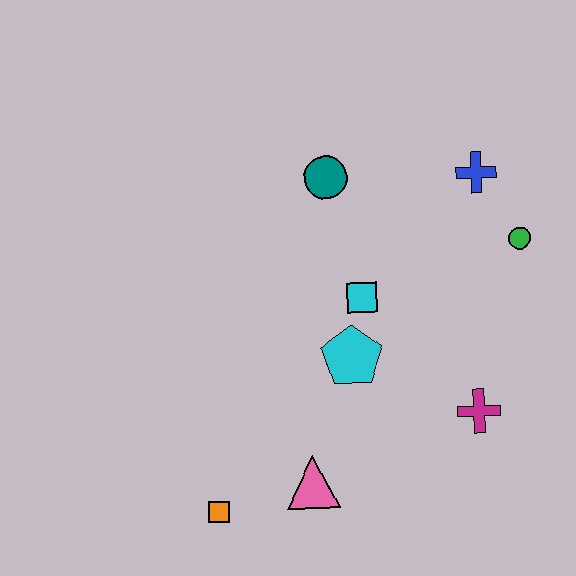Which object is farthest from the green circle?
The orange square is farthest from the green circle.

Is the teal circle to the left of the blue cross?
Yes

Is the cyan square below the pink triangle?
No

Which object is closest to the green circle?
The blue cross is closest to the green circle.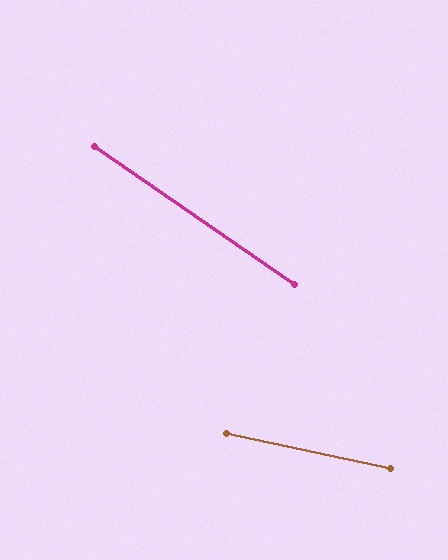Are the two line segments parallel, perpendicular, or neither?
Neither parallel nor perpendicular — they differ by about 23°.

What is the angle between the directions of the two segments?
Approximately 23 degrees.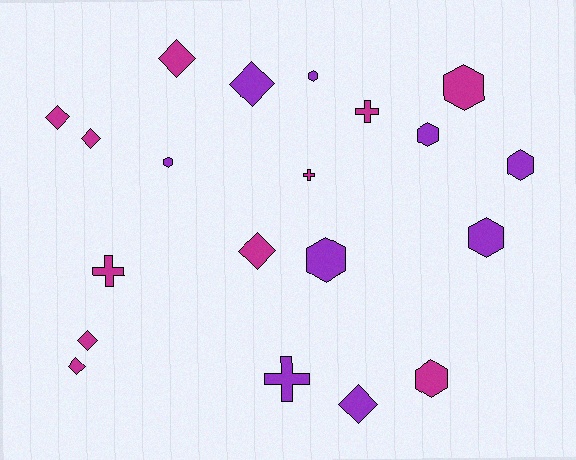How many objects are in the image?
There are 20 objects.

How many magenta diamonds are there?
There are 6 magenta diamonds.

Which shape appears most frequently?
Hexagon, with 8 objects.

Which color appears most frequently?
Magenta, with 11 objects.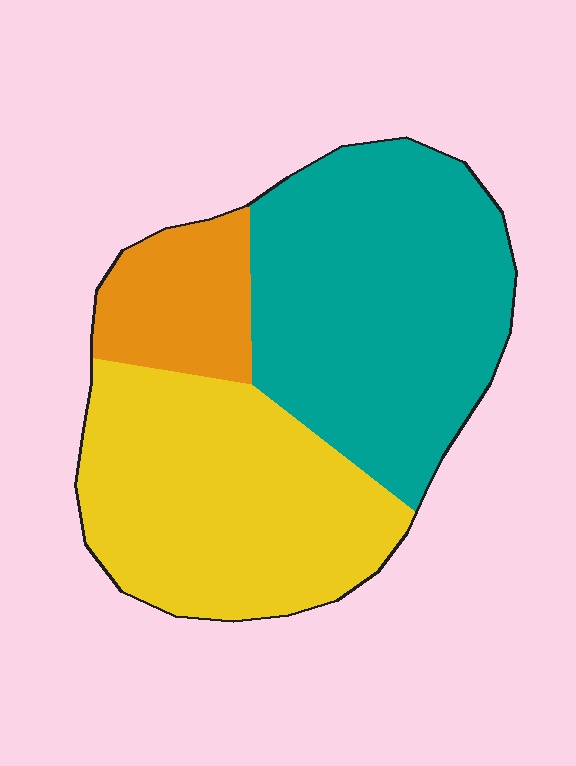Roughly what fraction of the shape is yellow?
Yellow takes up between a third and a half of the shape.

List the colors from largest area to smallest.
From largest to smallest: teal, yellow, orange.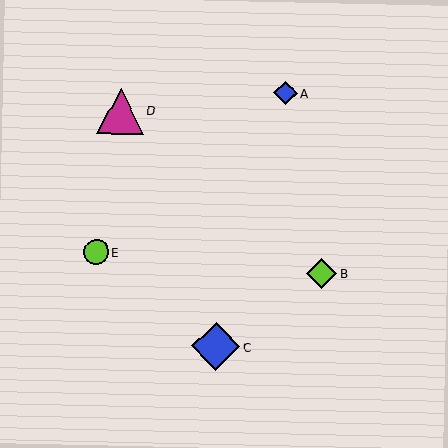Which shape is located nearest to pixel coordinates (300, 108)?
The blue diamond (labeled A) at (285, 93) is nearest to that location.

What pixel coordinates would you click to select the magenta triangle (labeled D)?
Click at (121, 111) to select the magenta triangle D.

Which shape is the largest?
The blue diamond (labeled C) is the largest.